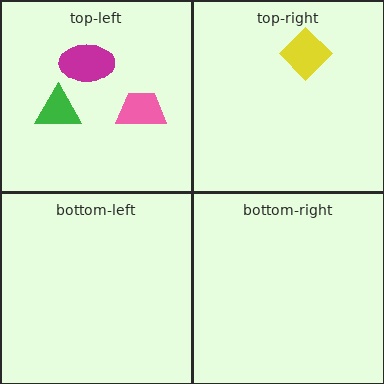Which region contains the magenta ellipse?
The top-left region.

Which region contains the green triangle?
The top-left region.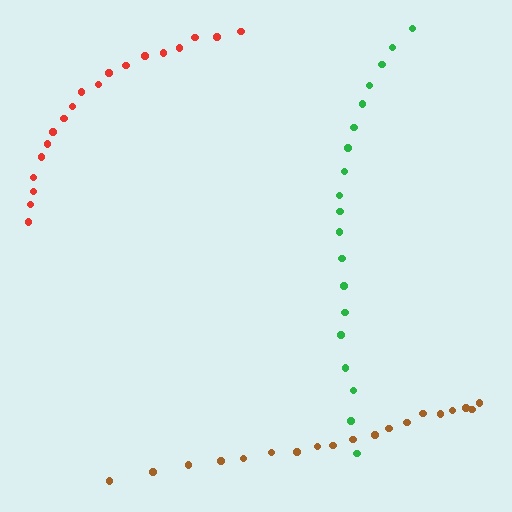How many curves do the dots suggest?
There are 3 distinct paths.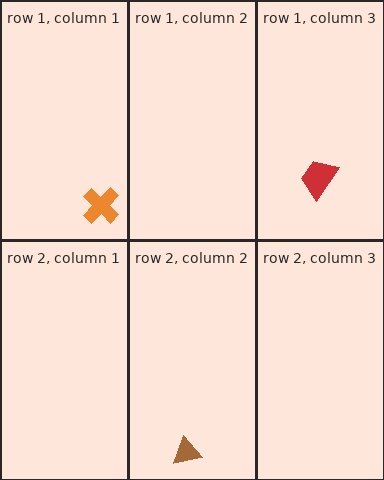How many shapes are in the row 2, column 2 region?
1.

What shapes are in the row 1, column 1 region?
The orange cross.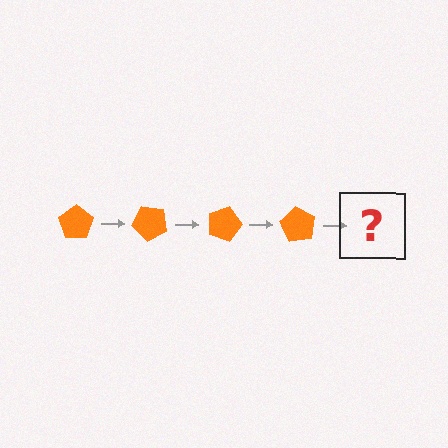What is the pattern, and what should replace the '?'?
The pattern is that the pentagon rotates 45 degrees each step. The '?' should be an orange pentagon rotated 180 degrees.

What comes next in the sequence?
The next element should be an orange pentagon rotated 180 degrees.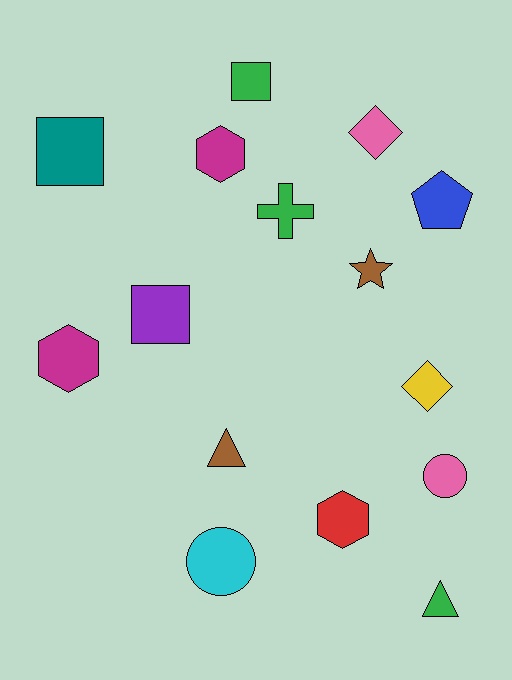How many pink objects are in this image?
There are 2 pink objects.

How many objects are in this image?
There are 15 objects.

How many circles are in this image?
There are 2 circles.